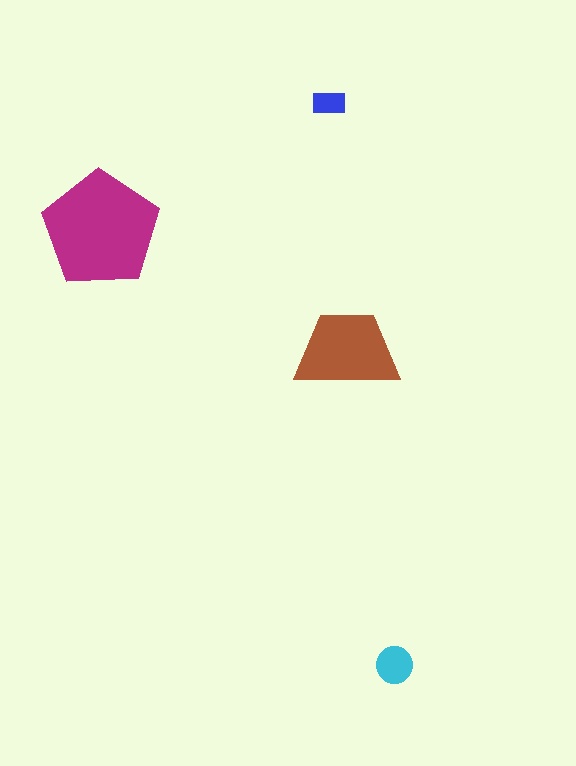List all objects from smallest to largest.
The blue rectangle, the cyan circle, the brown trapezoid, the magenta pentagon.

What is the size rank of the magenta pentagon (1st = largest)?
1st.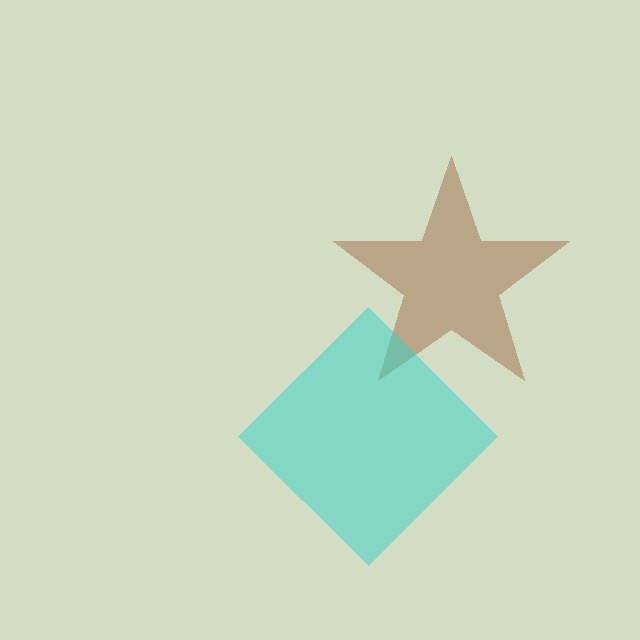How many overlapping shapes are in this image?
There are 2 overlapping shapes in the image.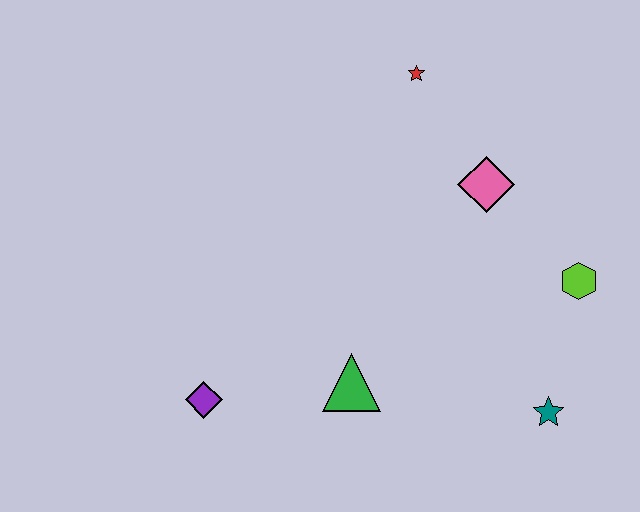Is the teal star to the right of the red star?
Yes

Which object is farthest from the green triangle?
The red star is farthest from the green triangle.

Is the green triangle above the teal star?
Yes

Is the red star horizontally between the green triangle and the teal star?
Yes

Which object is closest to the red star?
The pink diamond is closest to the red star.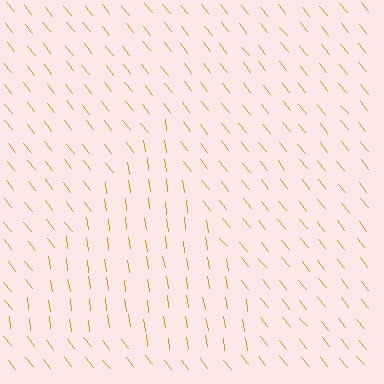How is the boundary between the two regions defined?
The boundary is defined purely by a change in line orientation (approximately 30 degrees difference). All lines are the same color and thickness.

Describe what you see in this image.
The image is filled with small orange line segments. A triangle region in the image has lines oriented differently from the surrounding lines, creating a visible texture boundary.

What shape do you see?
I see a triangle.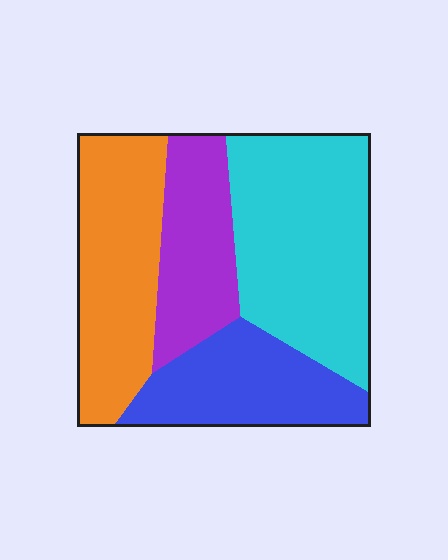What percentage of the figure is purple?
Purple covers around 20% of the figure.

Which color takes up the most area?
Cyan, at roughly 35%.